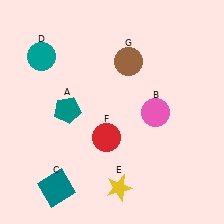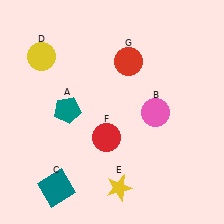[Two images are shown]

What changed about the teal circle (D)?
In Image 1, D is teal. In Image 2, it changed to yellow.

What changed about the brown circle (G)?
In Image 1, G is brown. In Image 2, it changed to red.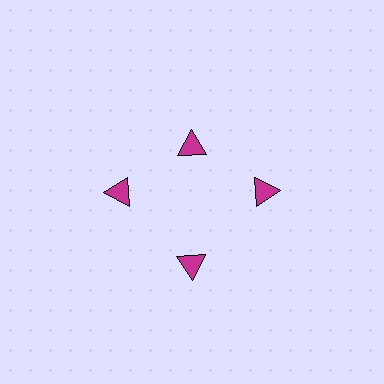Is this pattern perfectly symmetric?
No. The 4 magenta triangles are arranged in a ring, but one element near the 12 o'clock position is pulled inward toward the center, breaking the 4-fold rotational symmetry.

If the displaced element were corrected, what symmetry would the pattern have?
It would have 4-fold rotational symmetry — the pattern would map onto itself every 90 degrees.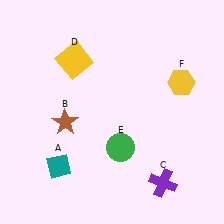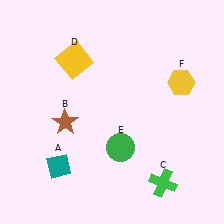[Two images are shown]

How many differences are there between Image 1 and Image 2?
There is 1 difference between the two images.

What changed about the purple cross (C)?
In Image 1, C is purple. In Image 2, it changed to green.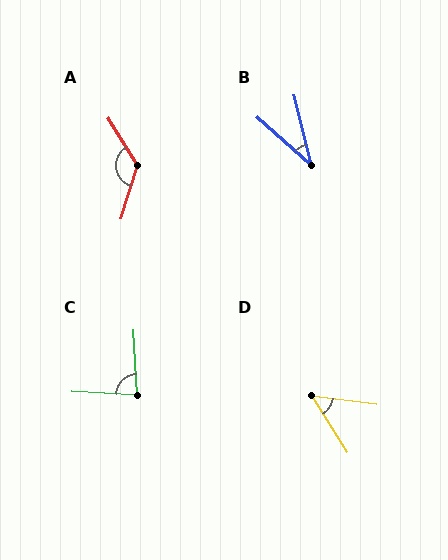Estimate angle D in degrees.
Approximately 51 degrees.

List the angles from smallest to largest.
B (34°), D (51°), C (85°), A (131°).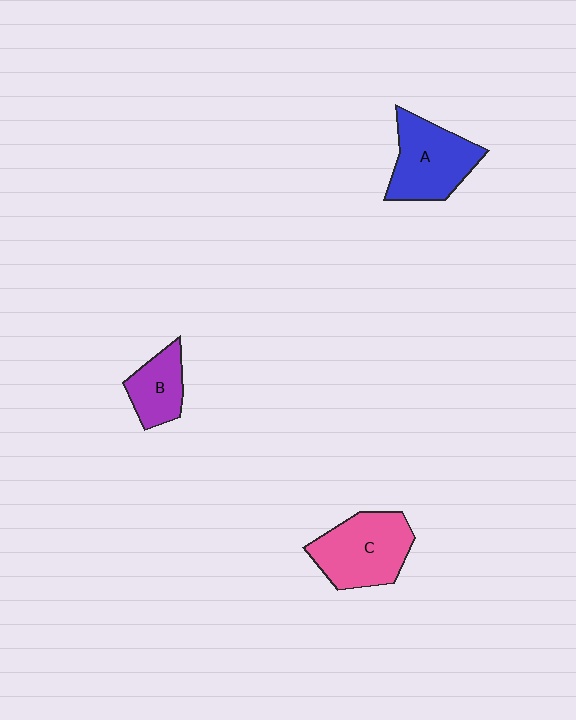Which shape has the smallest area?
Shape B (purple).